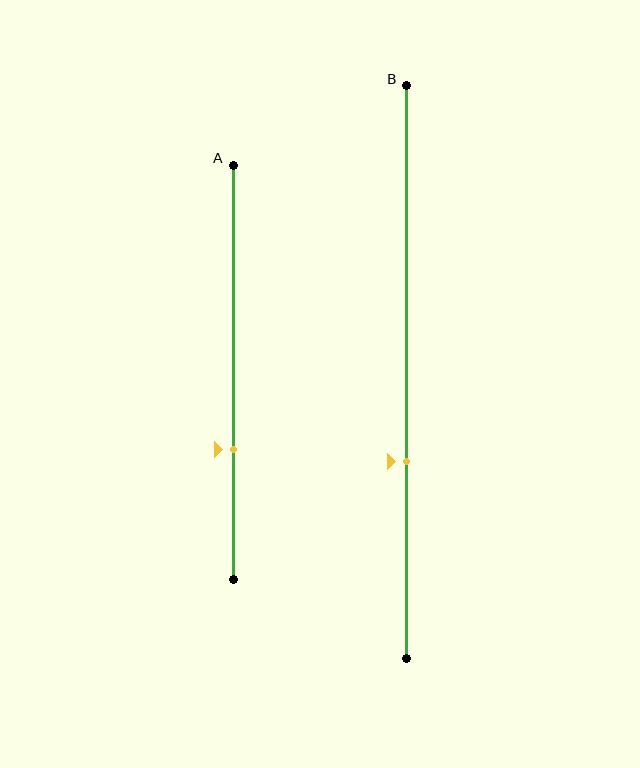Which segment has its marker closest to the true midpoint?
Segment B has its marker closest to the true midpoint.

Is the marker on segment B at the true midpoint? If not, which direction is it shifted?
No, the marker on segment B is shifted downward by about 16% of the segment length.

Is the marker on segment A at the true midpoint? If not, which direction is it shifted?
No, the marker on segment A is shifted downward by about 19% of the segment length.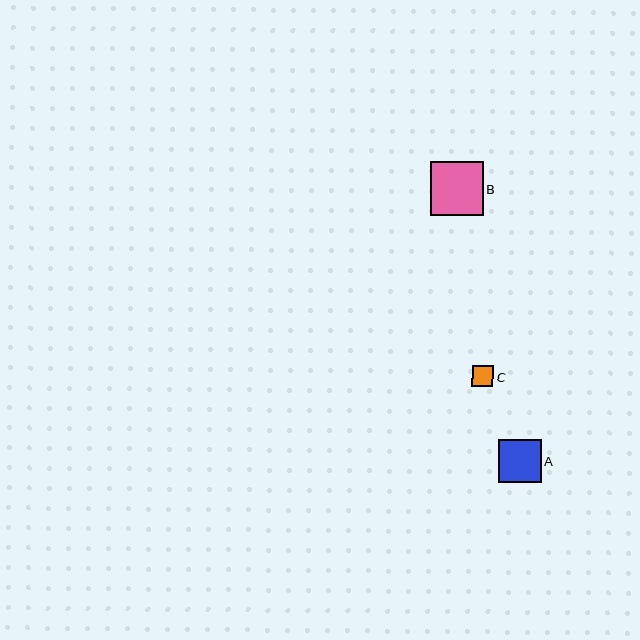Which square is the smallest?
Square C is the smallest with a size of approximately 21 pixels.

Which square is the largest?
Square B is the largest with a size of approximately 53 pixels.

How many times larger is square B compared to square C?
Square B is approximately 2.5 times the size of square C.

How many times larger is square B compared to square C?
Square B is approximately 2.5 times the size of square C.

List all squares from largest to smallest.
From largest to smallest: B, A, C.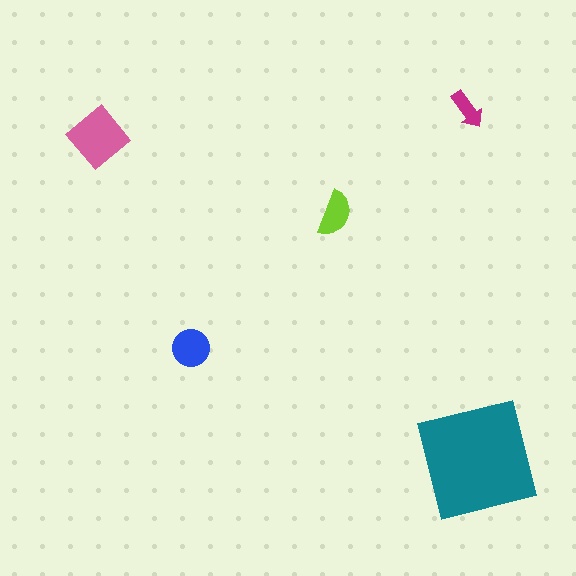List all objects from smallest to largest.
The magenta arrow, the lime semicircle, the blue circle, the pink diamond, the teal square.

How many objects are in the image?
There are 5 objects in the image.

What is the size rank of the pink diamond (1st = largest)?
2nd.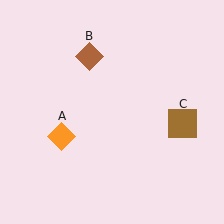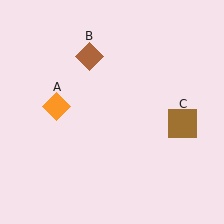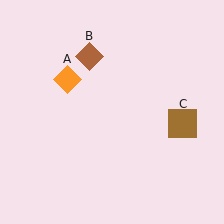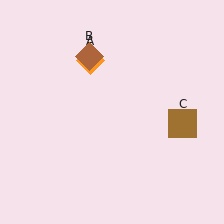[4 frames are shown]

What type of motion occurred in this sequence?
The orange diamond (object A) rotated clockwise around the center of the scene.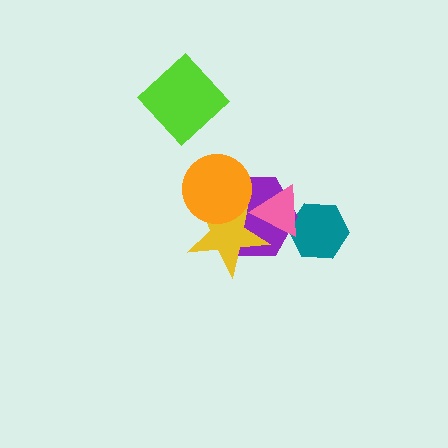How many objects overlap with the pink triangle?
3 objects overlap with the pink triangle.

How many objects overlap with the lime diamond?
0 objects overlap with the lime diamond.